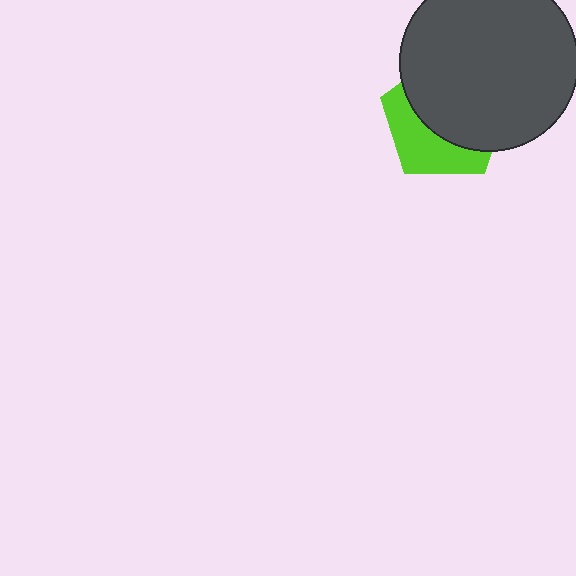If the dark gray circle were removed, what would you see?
You would see the complete lime pentagon.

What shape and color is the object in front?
The object in front is a dark gray circle.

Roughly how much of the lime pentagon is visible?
A small part of it is visible (roughly 39%).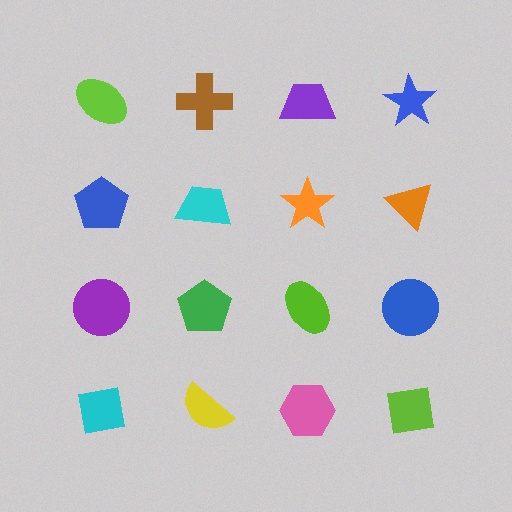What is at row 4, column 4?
A lime square.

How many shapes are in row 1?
4 shapes.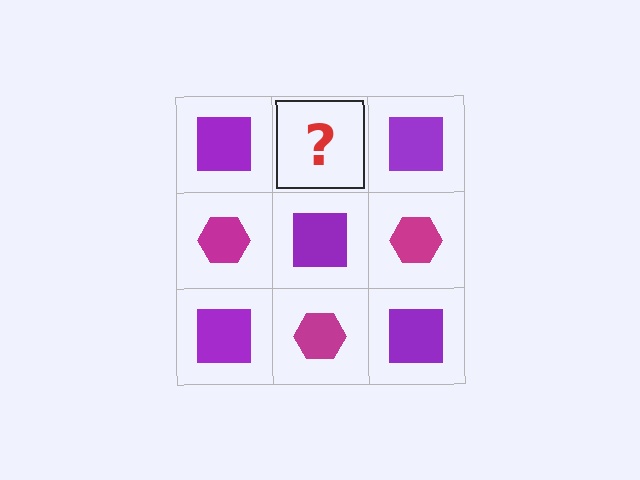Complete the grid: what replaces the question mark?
The question mark should be replaced with a magenta hexagon.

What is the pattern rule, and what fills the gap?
The rule is that it alternates purple square and magenta hexagon in a checkerboard pattern. The gap should be filled with a magenta hexagon.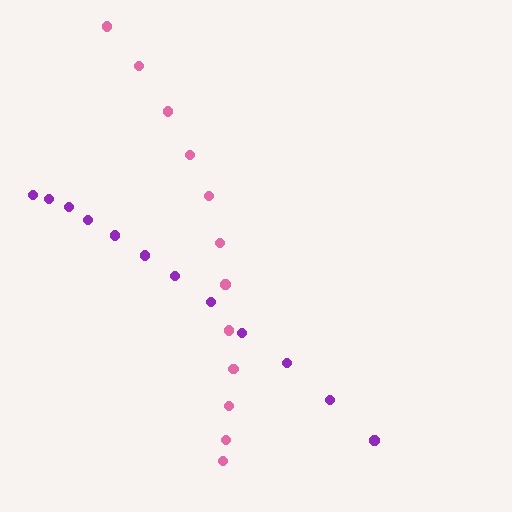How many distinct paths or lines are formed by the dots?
There are 2 distinct paths.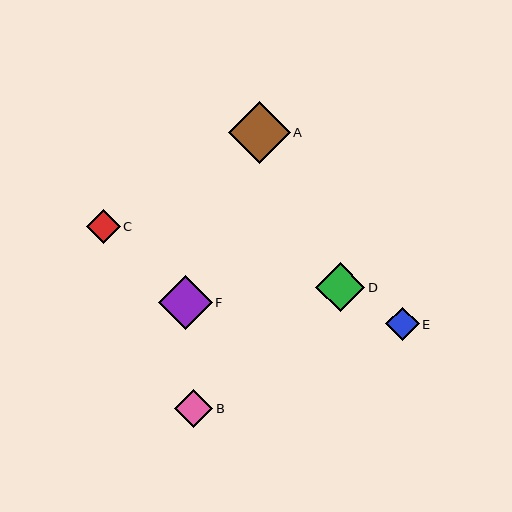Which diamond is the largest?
Diamond A is the largest with a size of approximately 61 pixels.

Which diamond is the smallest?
Diamond E is the smallest with a size of approximately 33 pixels.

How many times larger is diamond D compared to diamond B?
Diamond D is approximately 1.3 times the size of diamond B.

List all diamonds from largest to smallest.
From largest to smallest: A, F, D, B, C, E.